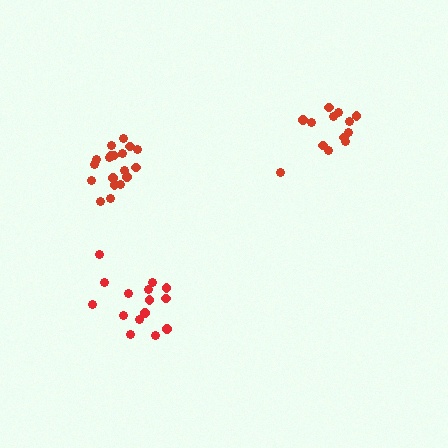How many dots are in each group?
Group 1: 15 dots, Group 2: 13 dots, Group 3: 19 dots (47 total).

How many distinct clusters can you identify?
There are 3 distinct clusters.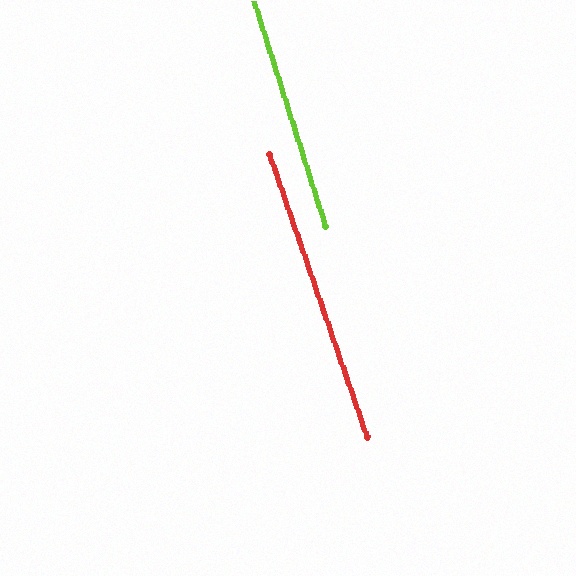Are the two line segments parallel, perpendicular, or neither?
Parallel — their directions differ by only 1.5°.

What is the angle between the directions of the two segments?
Approximately 1 degree.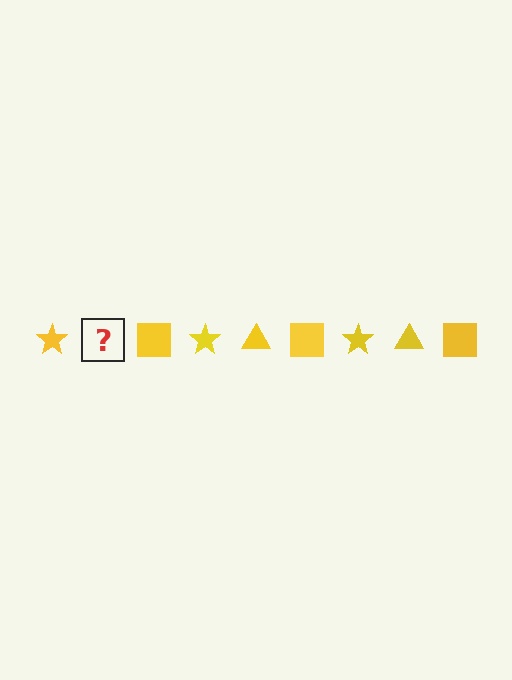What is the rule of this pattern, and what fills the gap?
The rule is that the pattern cycles through star, triangle, square shapes in yellow. The gap should be filled with a yellow triangle.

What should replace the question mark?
The question mark should be replaced with a yellow triangle.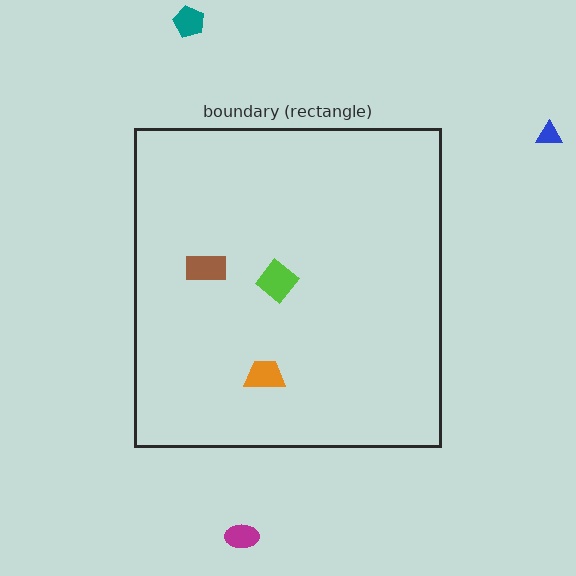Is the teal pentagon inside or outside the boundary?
Outside.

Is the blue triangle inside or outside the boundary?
Outside.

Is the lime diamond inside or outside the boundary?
Inside.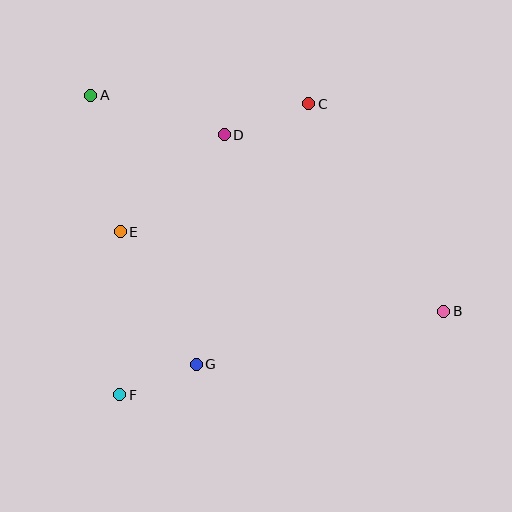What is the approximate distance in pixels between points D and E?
The distance between D and E is approximately 142 pixels.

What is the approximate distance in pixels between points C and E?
The distance between C and E is approximately 228 pixels.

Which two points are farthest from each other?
Points A and B are farthest from each other.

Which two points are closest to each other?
Points F and G are closest to each other.